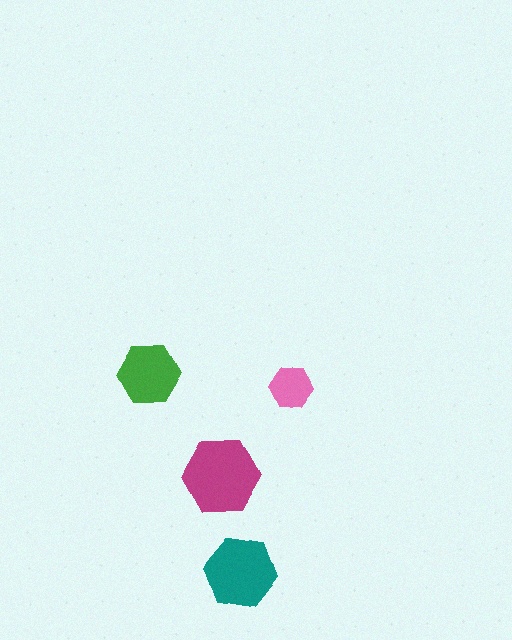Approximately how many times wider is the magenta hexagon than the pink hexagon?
About 2 times wider.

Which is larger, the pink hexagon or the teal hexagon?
The teal one.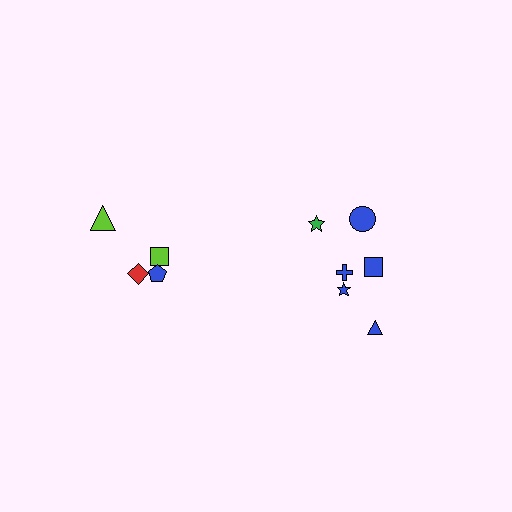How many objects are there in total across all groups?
There are 10 objects.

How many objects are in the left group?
There are 4 objects.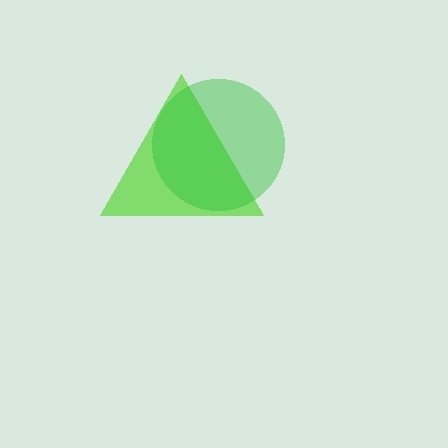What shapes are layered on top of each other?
The layered shapes are: a lime triangle, a green circle.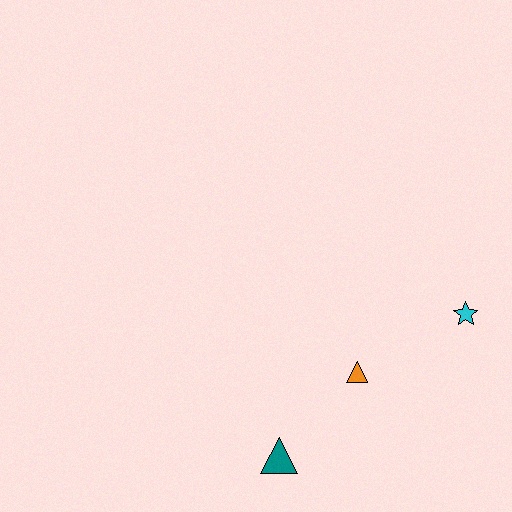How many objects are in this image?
There are 3 objects.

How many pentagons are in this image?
There are no pentagons.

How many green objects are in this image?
There are no green objects.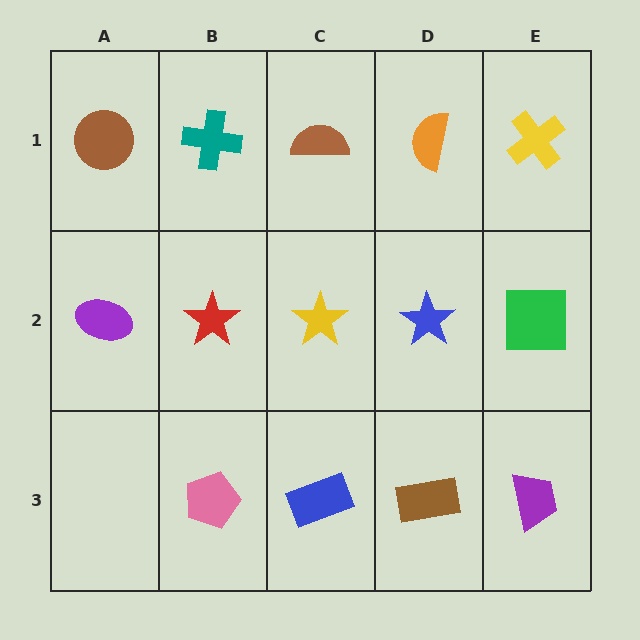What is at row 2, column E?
A green square.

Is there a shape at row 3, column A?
No, that cell is empty.